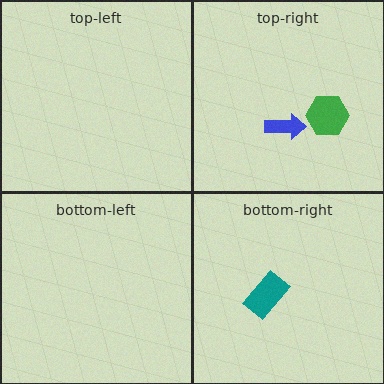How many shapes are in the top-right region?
2.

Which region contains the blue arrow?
The top-right region.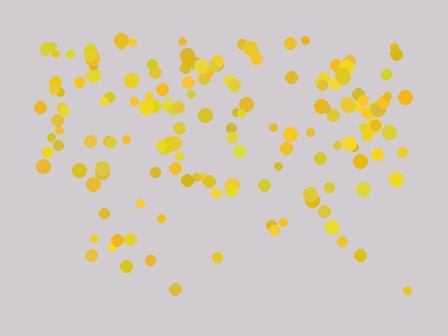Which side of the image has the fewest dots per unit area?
The bottom.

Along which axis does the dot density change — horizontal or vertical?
Vertical.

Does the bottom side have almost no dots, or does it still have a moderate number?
Still a moderate number, just noticeably fewer than the top.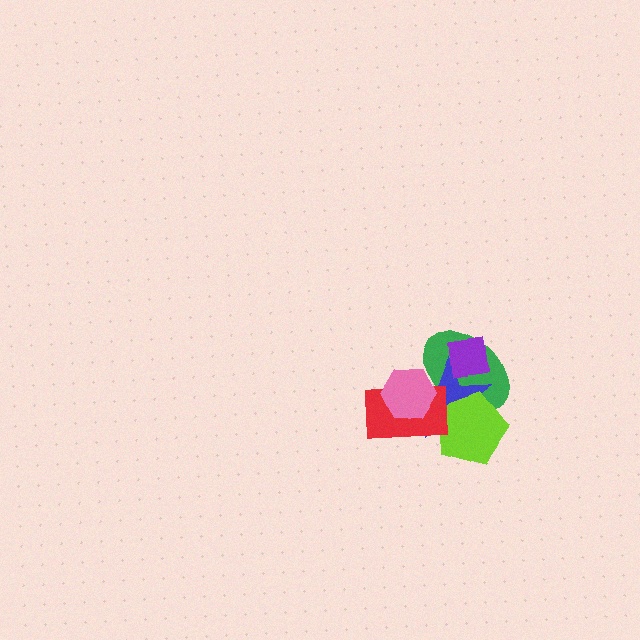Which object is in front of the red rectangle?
The pink hexagon is in front of the red rectangle.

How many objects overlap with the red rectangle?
4 objects overlap with the red rectangle.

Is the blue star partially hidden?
Yes, it is partially covered by another shape.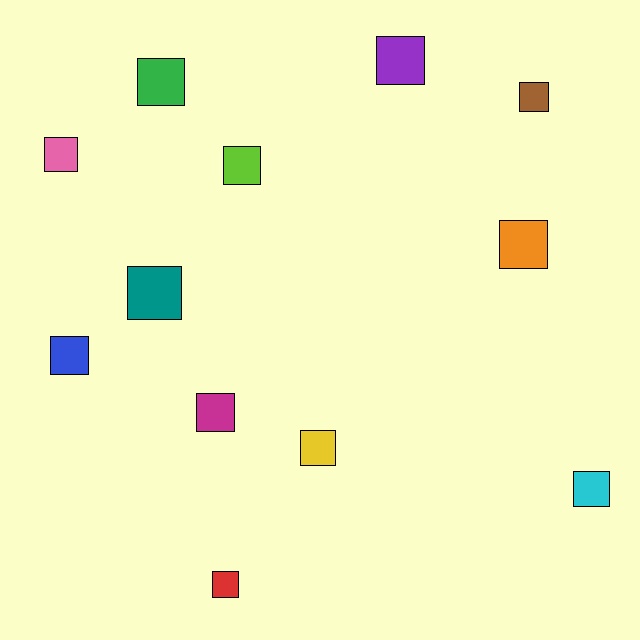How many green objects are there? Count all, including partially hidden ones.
There is 1 green object.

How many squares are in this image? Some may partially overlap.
There are 12 squares.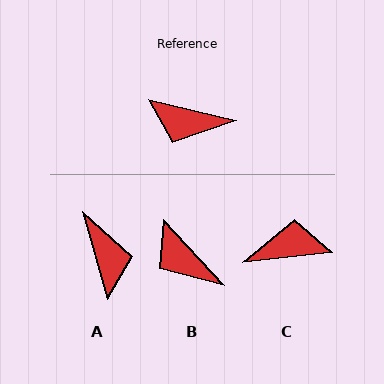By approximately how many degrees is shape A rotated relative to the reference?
Approximately 120 degrees counter-clockwise.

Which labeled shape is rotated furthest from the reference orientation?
C, about 160 degrees away.